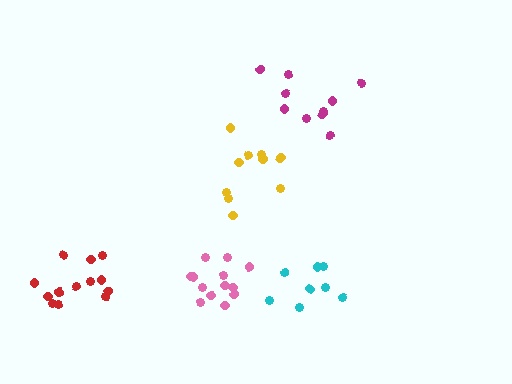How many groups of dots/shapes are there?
There are 5 groups.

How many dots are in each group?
Group 1: 13 dots, Group 2: 8 dots, Group 3: 10 dots, Group 4: 10 dots, Group 5: 13 dots (54 total).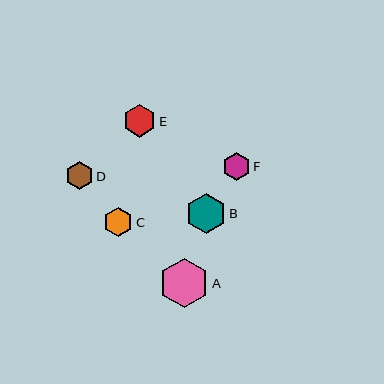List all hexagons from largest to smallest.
From largest to smallest: A, B, E, C, F, D.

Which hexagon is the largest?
Hexagon A is the largest with a size of approximately 50 pixels.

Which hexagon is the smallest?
Hexagon D is the smallest with a size of approximately 28 pixels.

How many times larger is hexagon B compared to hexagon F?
Hexagon B is approximately 1.5 times the size of hexagon F.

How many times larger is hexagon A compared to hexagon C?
Hexagon A is approximately 1.7 times the size of hexagon C.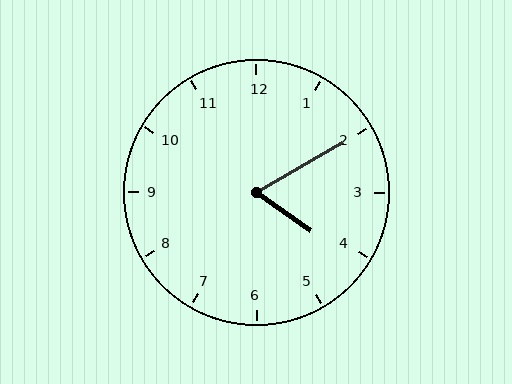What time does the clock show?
4:10.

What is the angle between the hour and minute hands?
Approximately 65 degrees.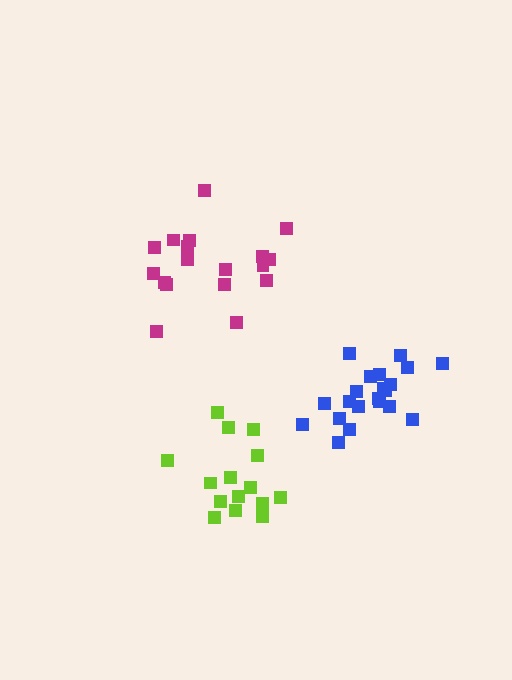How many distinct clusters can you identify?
There are 3 distinct clusters.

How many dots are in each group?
Group 1: 18 dots, Group 2: 21 dots, Group 3: 15 dots (54 total).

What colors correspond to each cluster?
The clusters are colored: magenta, blue, lime.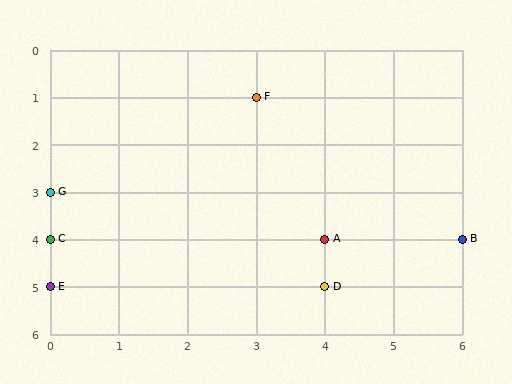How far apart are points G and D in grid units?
Points G and D are 4 columns and 2 rows apart (about 4.5 grid units diagonally).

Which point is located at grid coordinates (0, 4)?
Point C is at (0, 4).